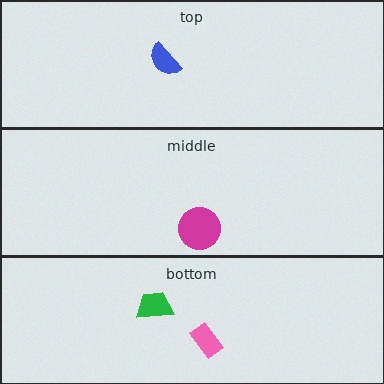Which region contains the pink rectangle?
The bottom region.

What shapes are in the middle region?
The magenta circle.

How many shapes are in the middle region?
1.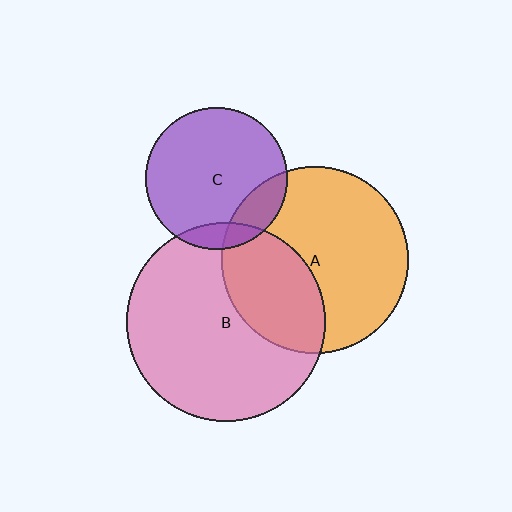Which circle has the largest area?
Circle B (pink).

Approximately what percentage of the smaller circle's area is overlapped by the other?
Approximately 15%.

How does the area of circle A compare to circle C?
Approximately 1.7 times.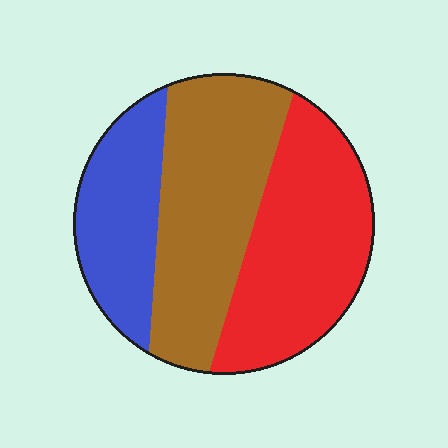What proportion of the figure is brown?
Brown covers roughly 40% of the figure.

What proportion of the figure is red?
Red takes up about three eighths (3/8) of the figure.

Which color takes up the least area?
Blue, at roughly 25%.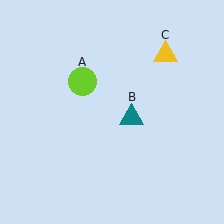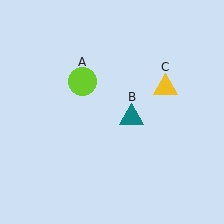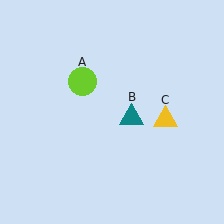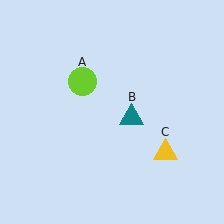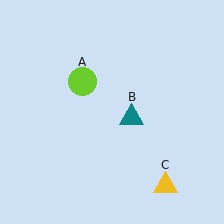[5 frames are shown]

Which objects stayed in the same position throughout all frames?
Lime circle (object A) and teal triangle (object B) remained stationary.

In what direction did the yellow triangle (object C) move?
The yellow triangle (object C) moved down.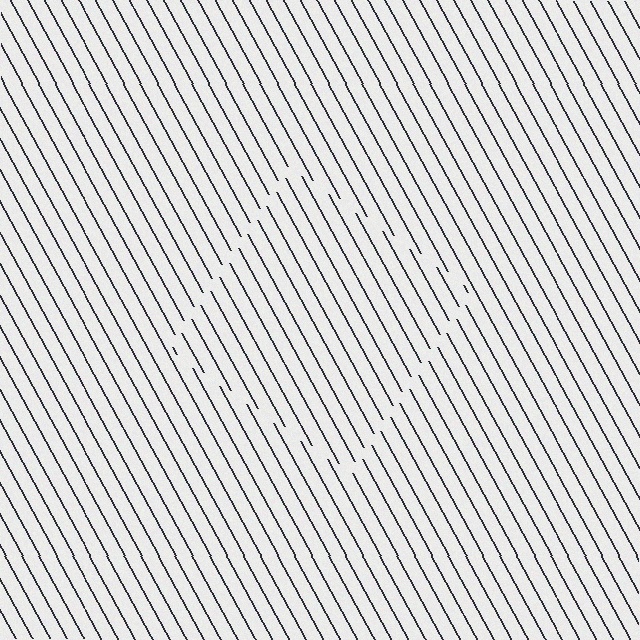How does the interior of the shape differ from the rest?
The interior of the shape contains the same grating, shifted by half a period — the contour is defined by the phase discontinuity where line-ends from the inner and outer gratings abut.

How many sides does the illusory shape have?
4 sides — the line-ends trace a square.